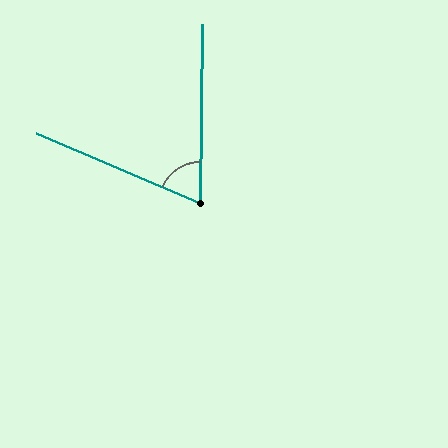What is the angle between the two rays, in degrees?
Approximately 67 degrees.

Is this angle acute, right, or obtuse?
It is acute.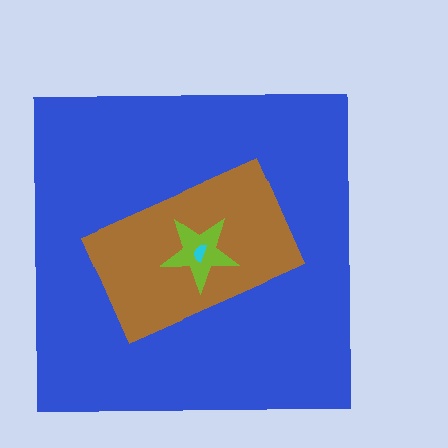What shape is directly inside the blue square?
The brown rectangle.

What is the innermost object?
The cyan semicircle.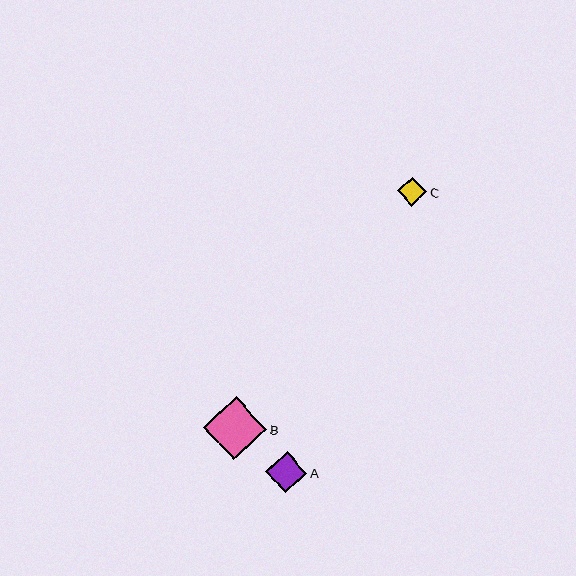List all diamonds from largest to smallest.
From largest to smallest: B, A, C.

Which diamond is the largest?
Diamond B is the largest with a size of approximately 63 pixels.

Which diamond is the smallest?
Diamond C is the smallest with a size of approximately 29 pixels.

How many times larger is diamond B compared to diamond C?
Diamond B is approximately 2.2 times the size of diamond C.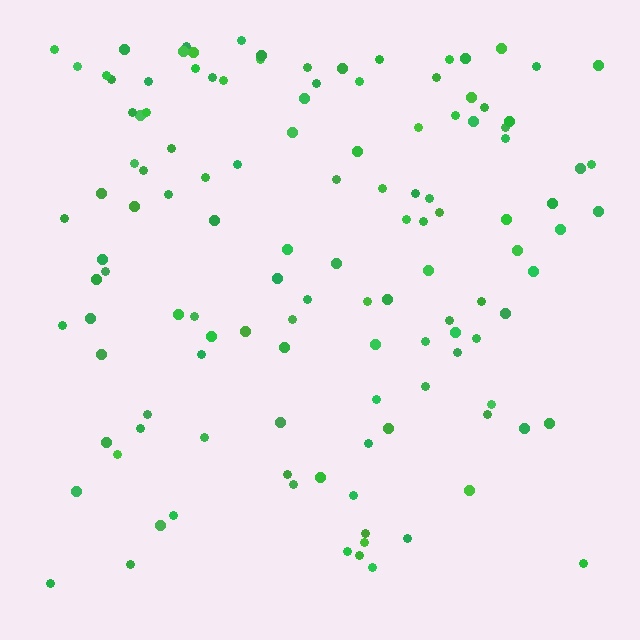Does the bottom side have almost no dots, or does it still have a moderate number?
Still a moderate number, just noticeably fewer than the top.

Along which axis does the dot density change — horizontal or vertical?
Vertical.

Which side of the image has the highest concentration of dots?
The top.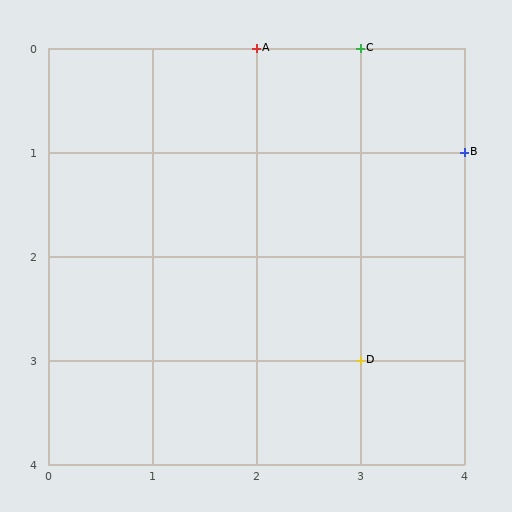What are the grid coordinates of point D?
Point D is at grid coordinates (3, 3).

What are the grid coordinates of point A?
Point A is at grid coordinates (2, 0).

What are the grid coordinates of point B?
Point B is at grid coordinates (4, 1).